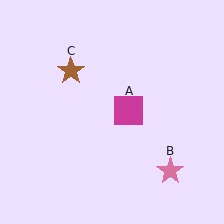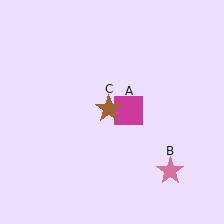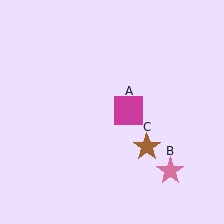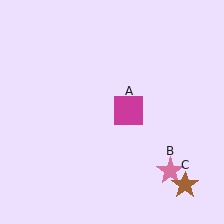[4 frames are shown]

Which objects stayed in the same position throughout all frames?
Magenta square (object A) and pink star (object B) remained stationary.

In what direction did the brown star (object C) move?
The brown star (object C) moved down and to the right.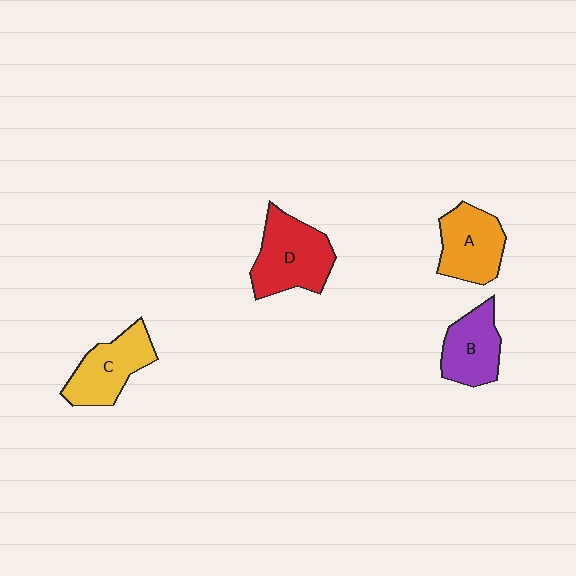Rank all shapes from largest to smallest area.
From largest to smallest: D (red), C (yellow), A (orange), B (purple).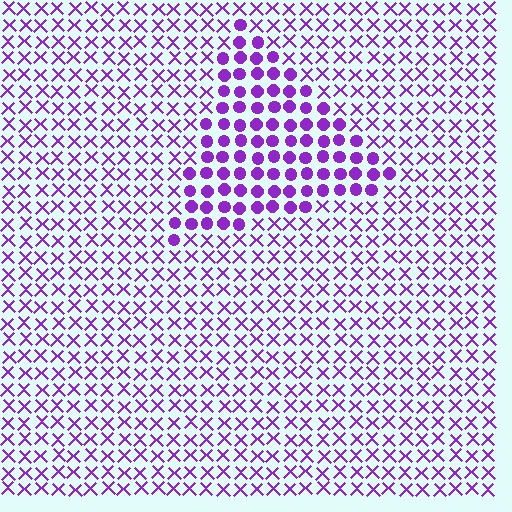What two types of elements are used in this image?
The image uses circles inside the triangle region and X marks outside it.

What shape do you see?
I see a triangle.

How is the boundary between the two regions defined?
The boundary is defined by a change in element shape: circles inside vs. X marks outside. All elements share the same color and spacing.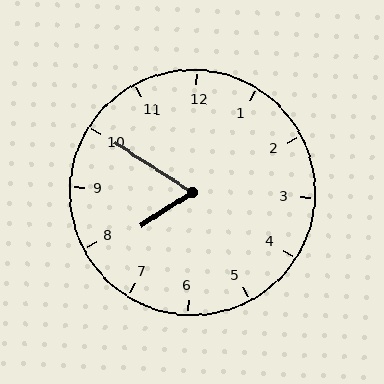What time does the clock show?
7:50.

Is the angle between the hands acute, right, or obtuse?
It is acute.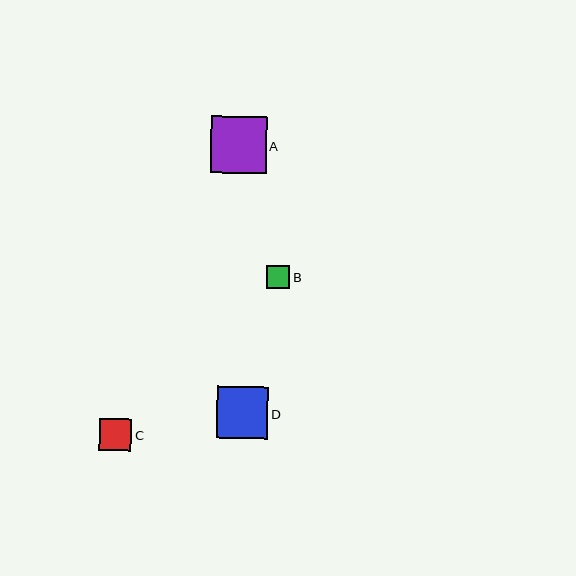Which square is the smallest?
Square B is the smallest with a size of approximately 23 pixels.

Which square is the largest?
Square A is the largest with a size of approximately 56 pixels.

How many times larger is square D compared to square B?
Square D is approximately 2.2 times the size of square B.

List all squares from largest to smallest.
From largest to smallest: A, D, C, B.